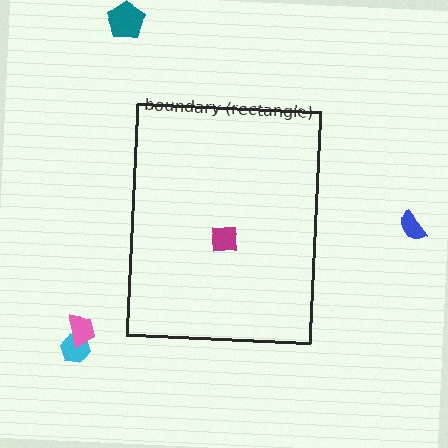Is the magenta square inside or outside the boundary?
Inside.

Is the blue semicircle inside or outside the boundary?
Outside.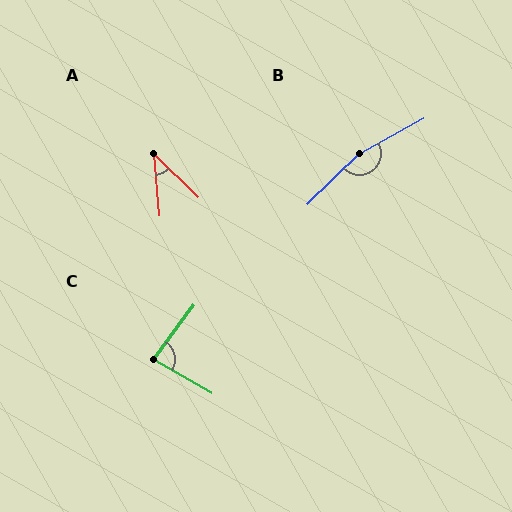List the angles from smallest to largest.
A (41°), C (84°), B (164°).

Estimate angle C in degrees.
Approximately 84 degrees.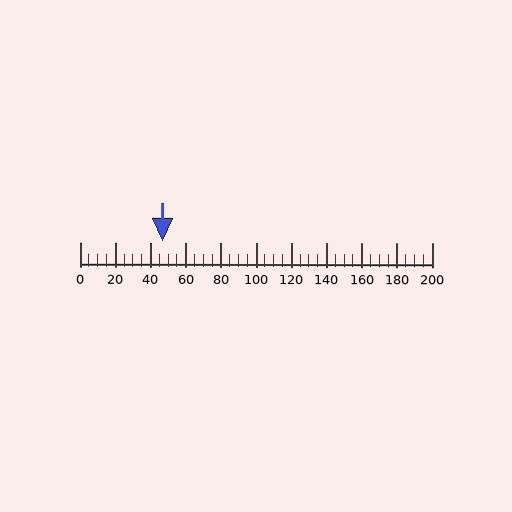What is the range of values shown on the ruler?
The ruler shows values from 0 to 200.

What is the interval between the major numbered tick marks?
The major tick marks are spaced 20 units apart.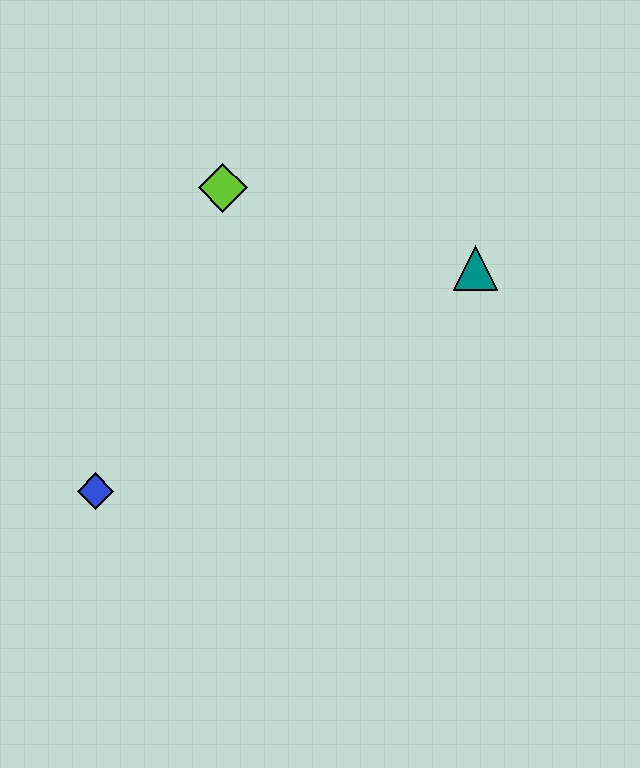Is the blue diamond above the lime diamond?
No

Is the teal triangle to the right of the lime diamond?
Yes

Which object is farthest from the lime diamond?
The blue diamond is farthest from the lime diamond.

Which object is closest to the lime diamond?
The teal triangle is closest to the lime diamond.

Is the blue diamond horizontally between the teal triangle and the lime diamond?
No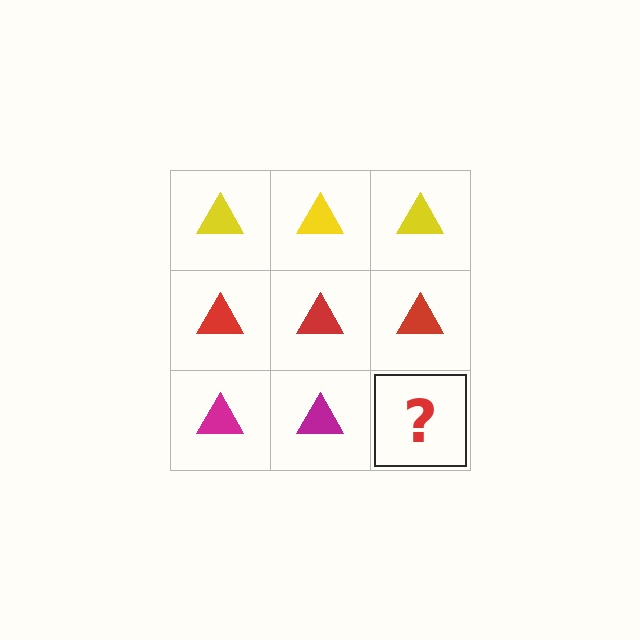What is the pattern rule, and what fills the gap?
The rule is that each row has a consistent color. The gap should be filled with a magenta triangle.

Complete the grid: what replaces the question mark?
The question mark should be replaced with a magenta triangle.